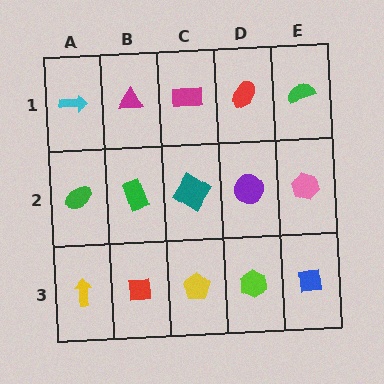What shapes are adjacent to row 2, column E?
A green semicircle (row 1, column E), a blue square (row 3, column E), a purple circle (row 2, column D).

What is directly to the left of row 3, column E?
A lime hexagon.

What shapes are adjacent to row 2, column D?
A red ellipse (row 1, column D), a lime hexagon (row 3, column D), a teal diamond (row 2, column C), a pink hexagon (row 2, column E).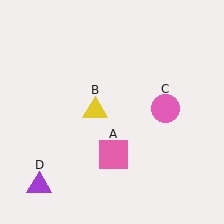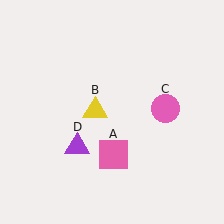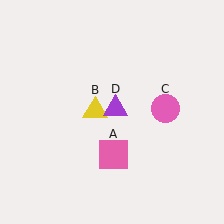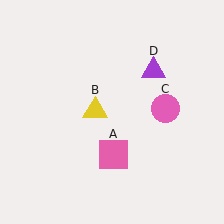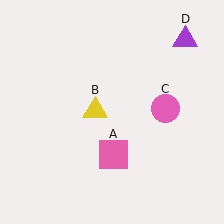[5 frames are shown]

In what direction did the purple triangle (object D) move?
The purple triangle (object D) moved up and to the right.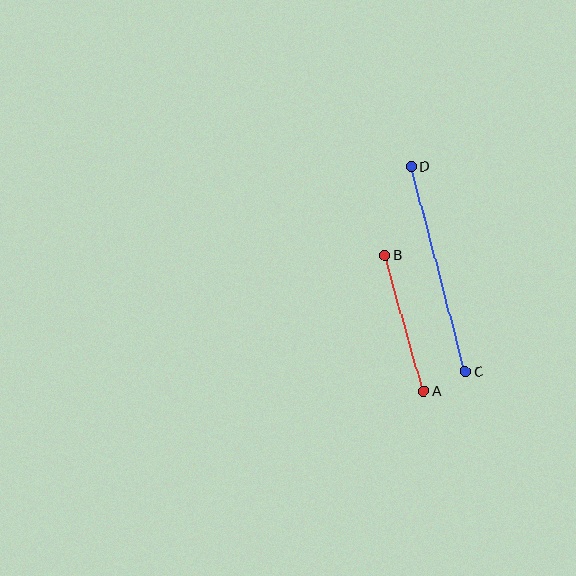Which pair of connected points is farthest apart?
Points C and D are farthest apart.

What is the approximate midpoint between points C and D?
The midpoint is at approximately (438, 269) pixels.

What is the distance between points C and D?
The distance is approximately 212 pixels.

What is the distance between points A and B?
The distance is approximately 141 pixels.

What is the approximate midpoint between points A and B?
The midpoint is at approximately (404, 324) pixels.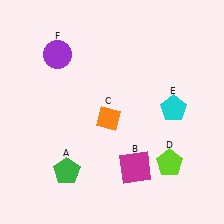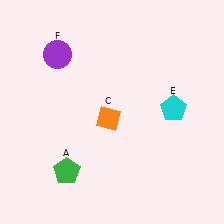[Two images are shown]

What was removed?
The lime pentagon (D), the magenta square (B) were removed in Image 2.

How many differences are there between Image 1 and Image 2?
There are 2 differences between the two images.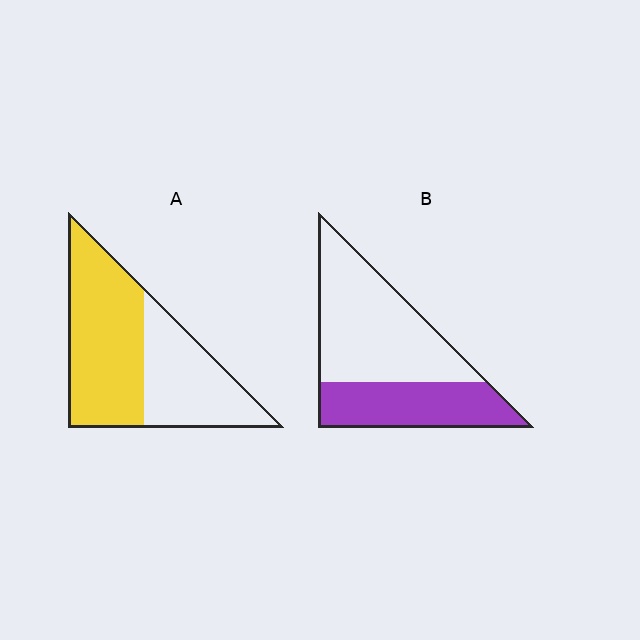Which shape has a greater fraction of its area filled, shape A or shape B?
Shape A.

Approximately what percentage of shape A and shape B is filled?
A is approximately 60% and B is approximately 40%.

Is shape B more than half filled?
No.